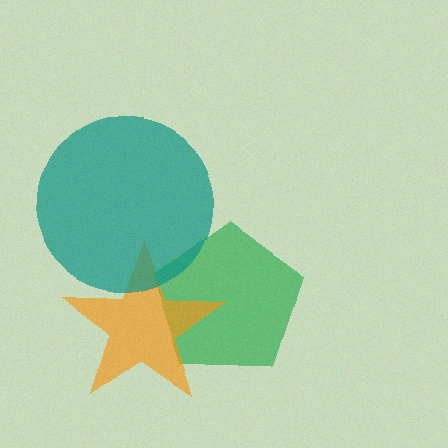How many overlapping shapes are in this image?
There are 3 overlapping shapes in the image.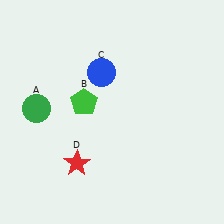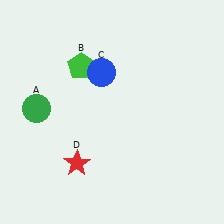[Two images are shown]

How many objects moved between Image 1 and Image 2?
1 object moved between the two images.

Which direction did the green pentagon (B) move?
The green pentagon (B) moved up.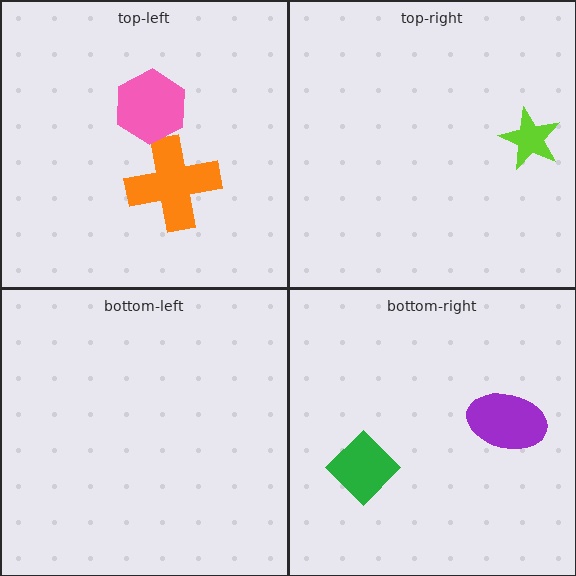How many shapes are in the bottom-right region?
2.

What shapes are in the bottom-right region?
The purple ellipse, the green diamond.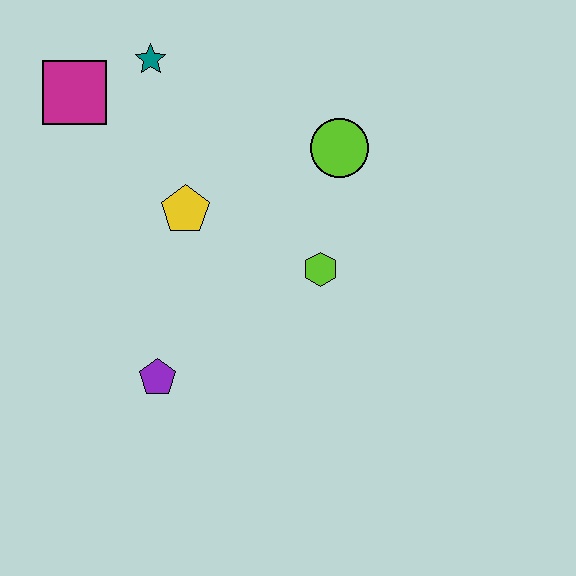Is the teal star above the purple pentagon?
Yes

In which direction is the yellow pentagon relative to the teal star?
The yellow pentagon is below the teal star.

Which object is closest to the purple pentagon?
The yellow pentagon is closest to the purple pentagon.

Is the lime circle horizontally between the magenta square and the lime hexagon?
No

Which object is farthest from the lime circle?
The purple pentagon is farthest from the lime circle.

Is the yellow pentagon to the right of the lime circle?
No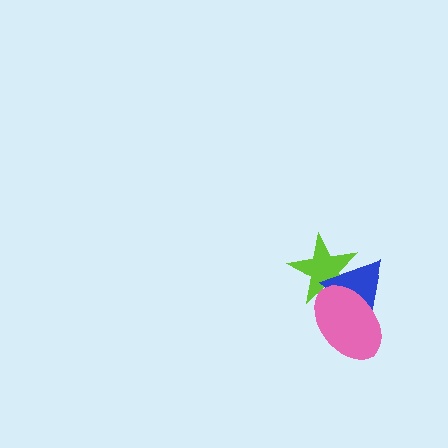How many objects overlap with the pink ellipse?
2 objects overlap with the pink ellipse.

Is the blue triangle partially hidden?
Yes, it is partially covered by another shape.